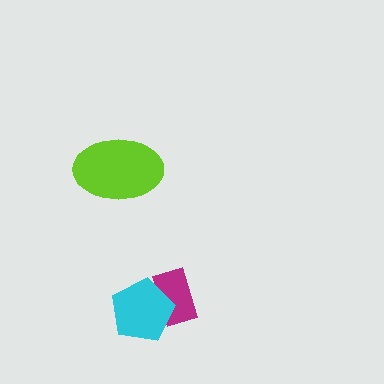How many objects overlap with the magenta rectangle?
1 object overlaps with the magenta rectangle.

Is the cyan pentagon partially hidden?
No, no other shape covers it.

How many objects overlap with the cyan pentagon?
1 object overlaps with the cyan pentagon.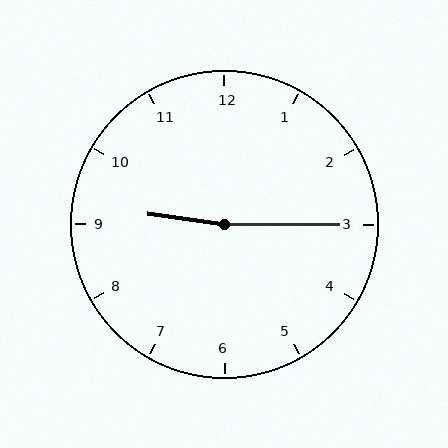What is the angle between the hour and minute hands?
Approximately 172 degrees.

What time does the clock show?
9:15.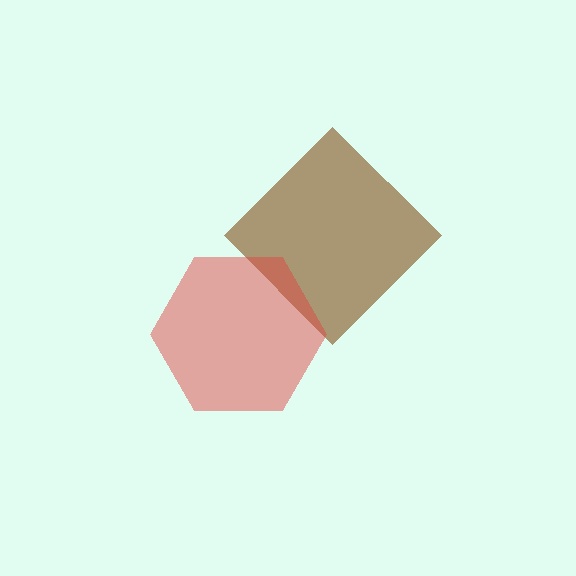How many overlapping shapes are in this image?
There are 2 overlapping shapes in the image.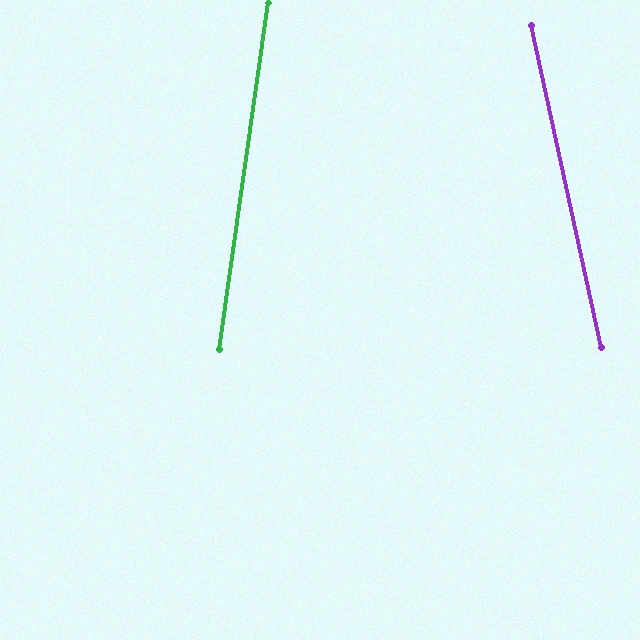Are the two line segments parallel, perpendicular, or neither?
Neither parallel nor perpendicular — they differ by about 20°.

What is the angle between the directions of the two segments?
Approximately 20 degrees.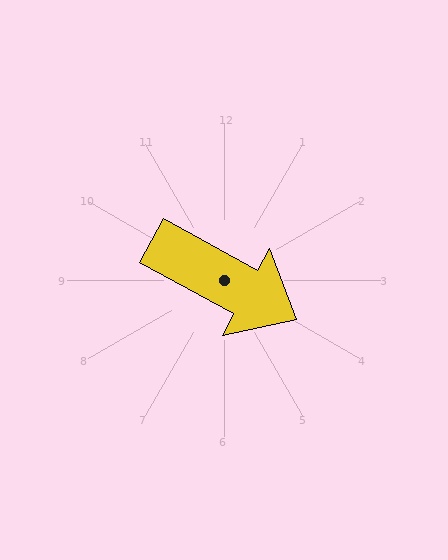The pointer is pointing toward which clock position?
Roughly 4 o'clock.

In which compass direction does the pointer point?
Southeast.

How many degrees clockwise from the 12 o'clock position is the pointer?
Approximately 119 degrees.